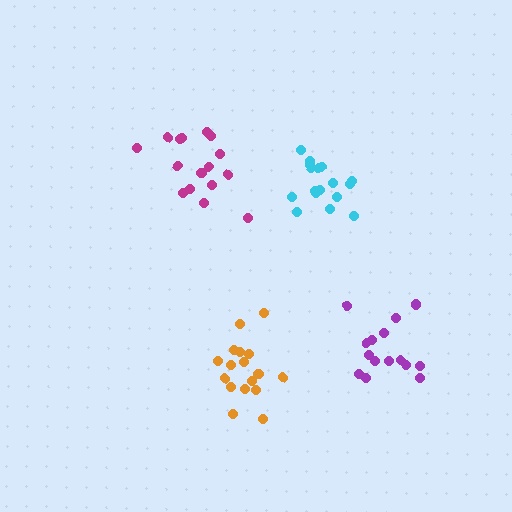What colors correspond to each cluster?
The clusters are colored: purple, cyan, orange, magenta.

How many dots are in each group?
Group 1: 15 dots, Group 2: 17 dots, Group 3: 17 dots, Group 4: 16 dots (65 total).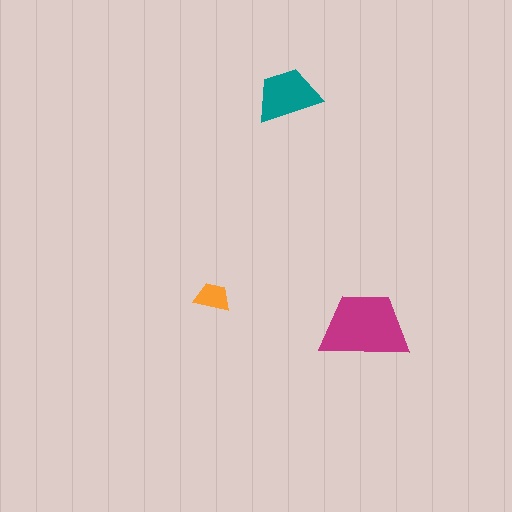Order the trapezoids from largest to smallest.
the magenta one, the teal one, the orange one.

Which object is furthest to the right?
The magenta trapezoid is rightmost.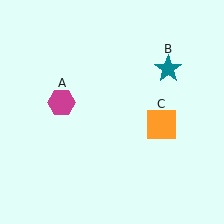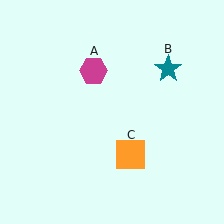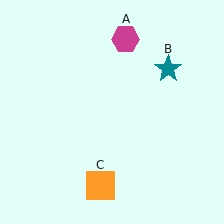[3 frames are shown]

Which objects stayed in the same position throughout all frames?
Teal star (object B) remained stationary.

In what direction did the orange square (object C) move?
The orange square (object C) moved down and to the left.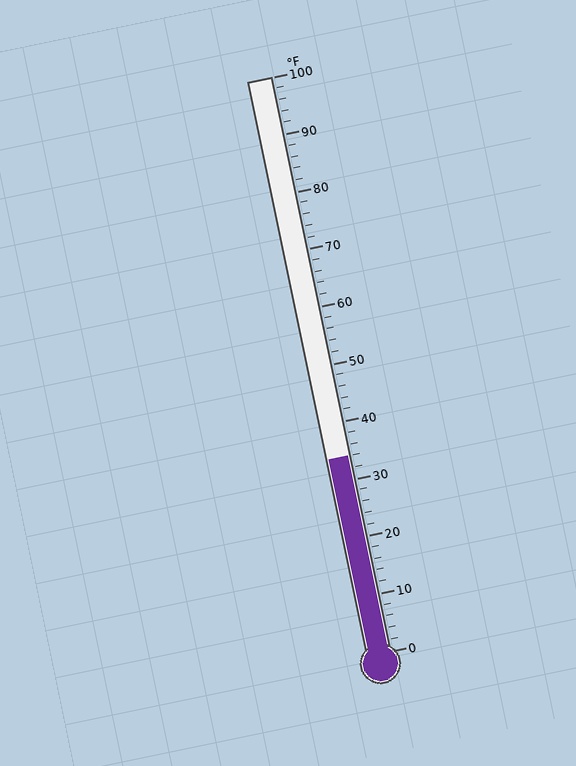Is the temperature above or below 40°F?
The temperature is below 40°F.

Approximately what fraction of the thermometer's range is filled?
The thermometer is filled to approximately 35% of its range.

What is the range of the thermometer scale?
The thermometer scale ranges from 0°F to 100°F.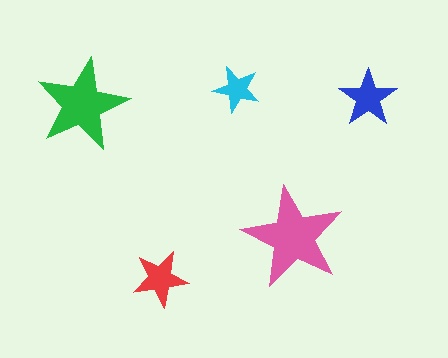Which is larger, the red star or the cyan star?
The red one.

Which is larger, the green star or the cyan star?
The green one.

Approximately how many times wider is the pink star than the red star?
About 2 times wider.